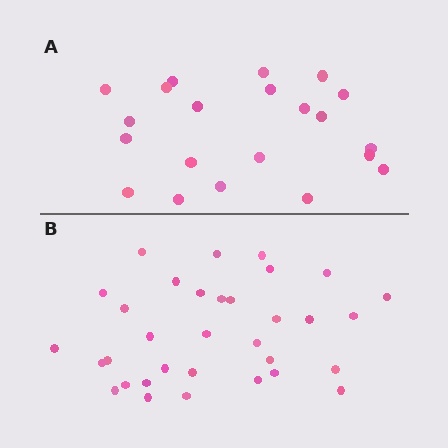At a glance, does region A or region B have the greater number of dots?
Region B (the bottom region) has more dots.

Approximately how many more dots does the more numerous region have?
Region B has roughly 12 or so more dots than region A.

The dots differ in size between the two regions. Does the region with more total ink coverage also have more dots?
No. Region A has more total ink coverage because its dots are larger, but region B actually contains more individual dots. Total area can be misleading — the number of items is what matters here.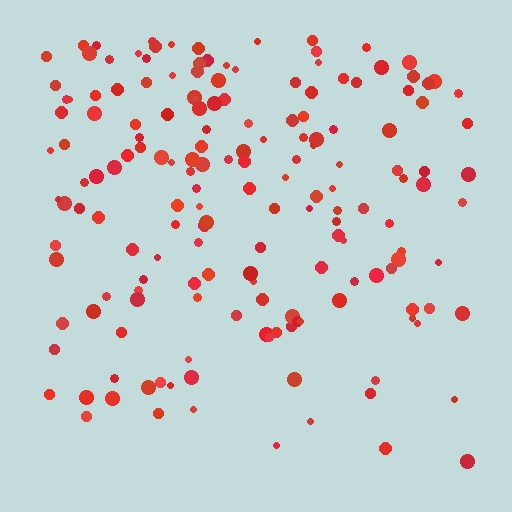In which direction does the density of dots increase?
From bottom to top, with the top side densest.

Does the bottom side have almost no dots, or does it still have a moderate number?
Still a moderate number, just noticeably fewer than the top.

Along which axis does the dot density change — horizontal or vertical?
Vertical.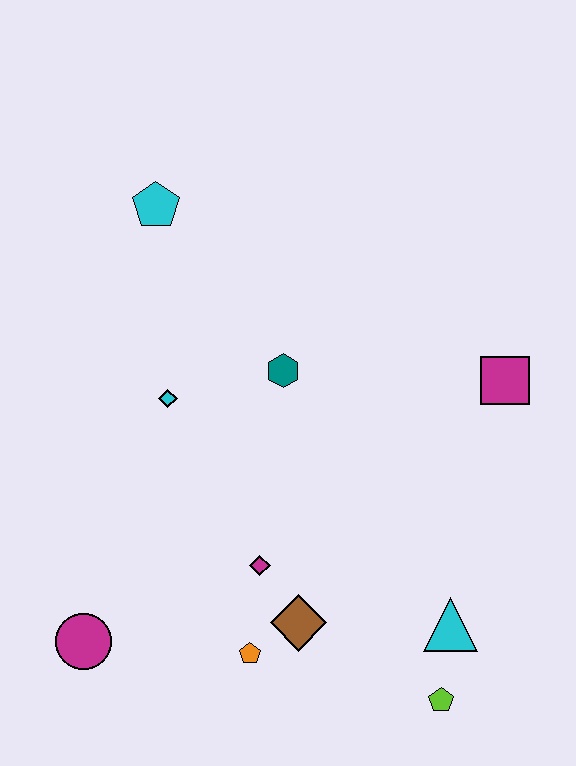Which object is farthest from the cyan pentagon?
The lime pentagon is farthest from the cyan pentagon.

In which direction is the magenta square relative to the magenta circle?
The magenta square is to the right of the magenta circle.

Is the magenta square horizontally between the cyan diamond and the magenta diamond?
No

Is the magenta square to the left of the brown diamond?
No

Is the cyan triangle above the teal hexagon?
No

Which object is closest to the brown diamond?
The orange pentagon is closest to the brown diamond.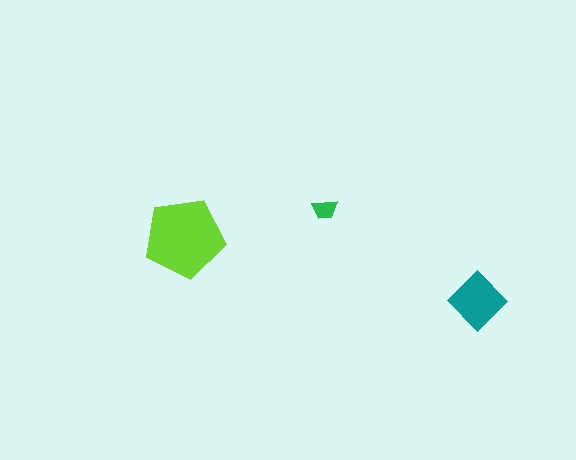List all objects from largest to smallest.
The lime pentagon, the teal diamond, the green trapezoid.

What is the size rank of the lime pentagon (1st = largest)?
1st.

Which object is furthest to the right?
The teal diamond is rightmost.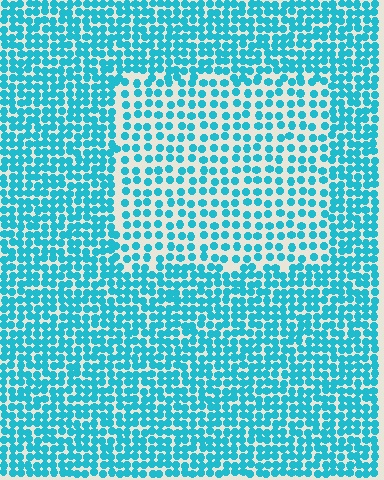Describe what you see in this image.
The image contains small cyan elements arranged at two different densities. A rectangle-shaped region is visible where the elements are less densely packed than the surrounding area.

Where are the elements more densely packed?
The elements are more densely packed outside the rectangle boundary.